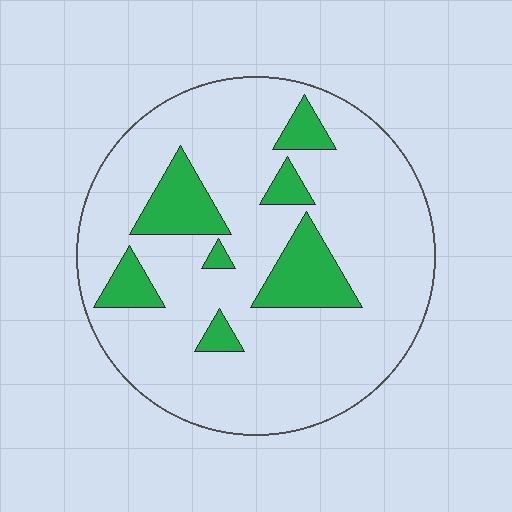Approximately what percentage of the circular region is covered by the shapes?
Approximately 15%.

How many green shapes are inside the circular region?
7.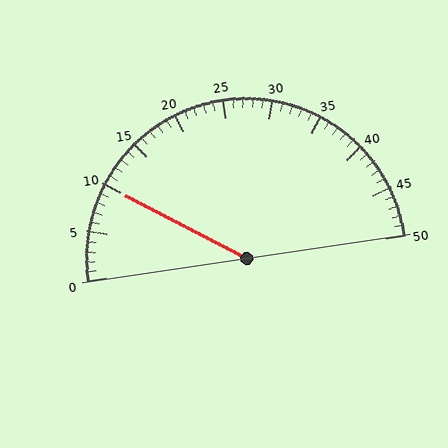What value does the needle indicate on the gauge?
The needle indicates approximately 10.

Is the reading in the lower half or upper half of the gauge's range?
The reading is in the lower half of the range (0 to 50).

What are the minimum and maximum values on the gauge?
The gauge ranges from 0 to 50.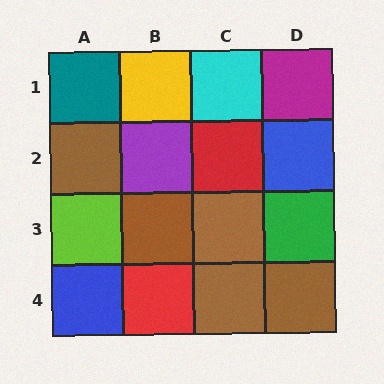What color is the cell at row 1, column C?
Cyan.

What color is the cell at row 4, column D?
Brown.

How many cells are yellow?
1 cell is yellow.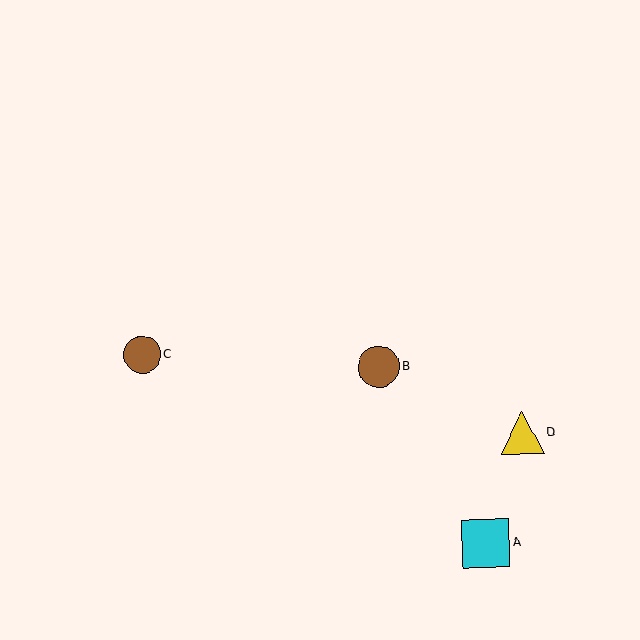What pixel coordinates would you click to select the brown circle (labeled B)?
Click at (379, 367) to select the brown circle B.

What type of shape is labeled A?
Shape A is a cyan square.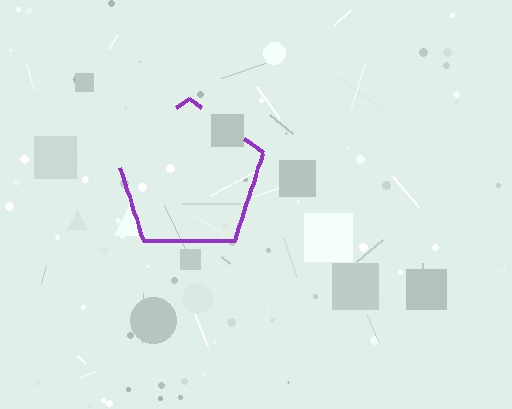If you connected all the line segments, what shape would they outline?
They would outline a pentagon.